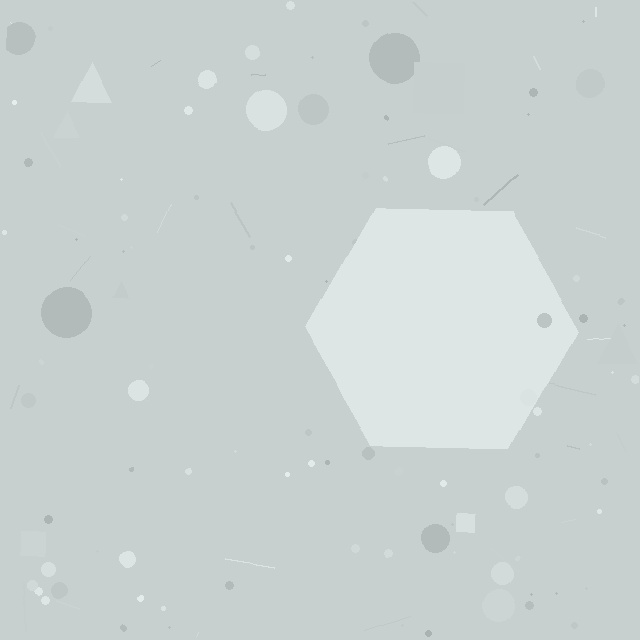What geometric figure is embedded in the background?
A hexagon is embedded in the background.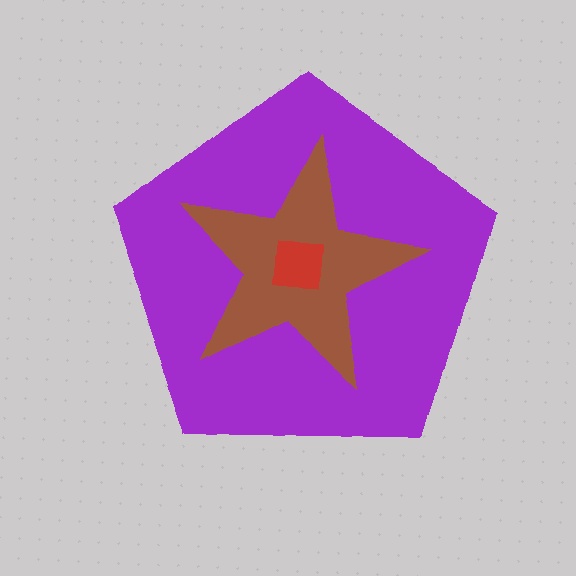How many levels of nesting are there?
3.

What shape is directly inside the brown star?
The red square.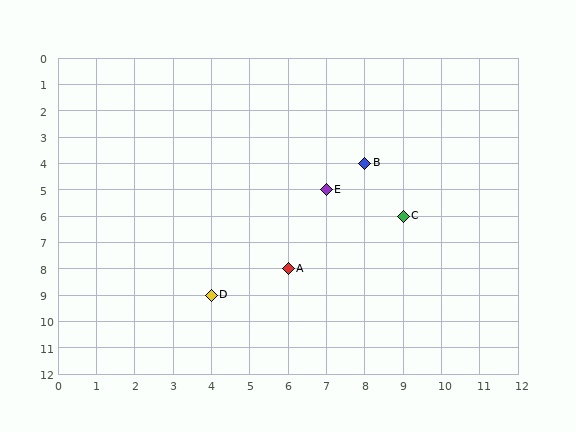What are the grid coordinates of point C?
Point C is at grid coordinates (9, 6).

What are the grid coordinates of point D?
Point D is at grid coordinates (4, 9).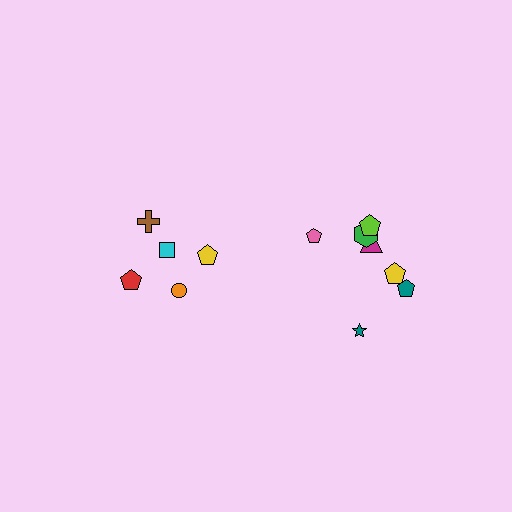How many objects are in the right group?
There are 7 objects.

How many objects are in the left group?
There are 5 objects.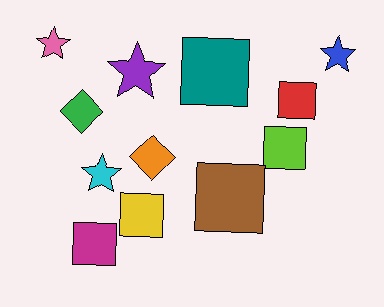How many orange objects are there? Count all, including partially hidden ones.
There is 1 orange object.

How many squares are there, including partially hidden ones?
There are 6 squares.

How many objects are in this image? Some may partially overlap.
There are 12 objects.